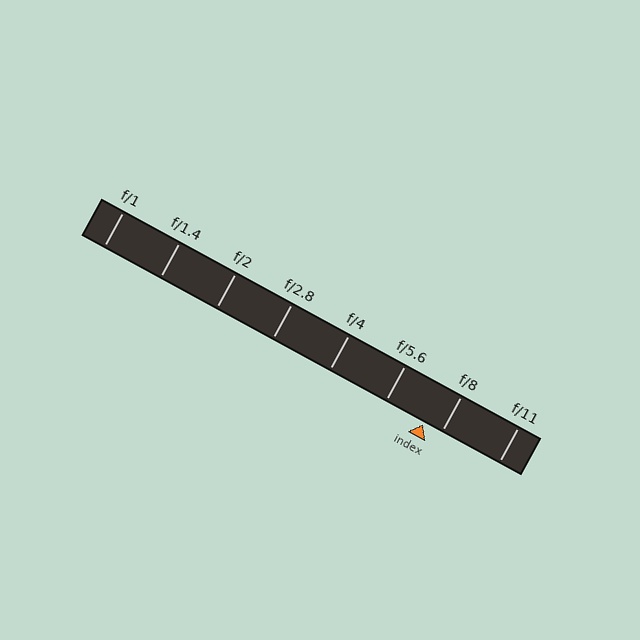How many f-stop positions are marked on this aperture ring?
There are 8 f-stop positions marked.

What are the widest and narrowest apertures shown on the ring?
The widest aperture shown is f/1 and the narrowest is f/11.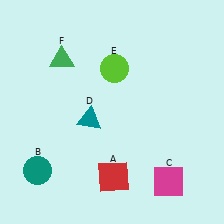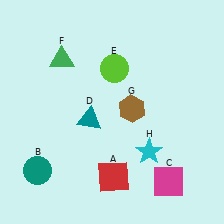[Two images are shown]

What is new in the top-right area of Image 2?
A brown hexagon (G) was added in the top-right area of Image 2.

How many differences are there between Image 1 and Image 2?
There are 2 differences between the two images.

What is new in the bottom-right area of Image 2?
A cyan star (H) was added in the bottom-right area of Image 2.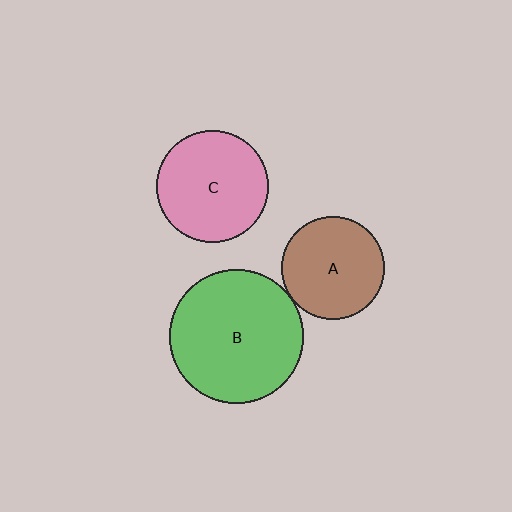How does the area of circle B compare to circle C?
Approximately 1.4 times.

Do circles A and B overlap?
Yes.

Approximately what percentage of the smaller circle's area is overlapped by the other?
Approximately 5%.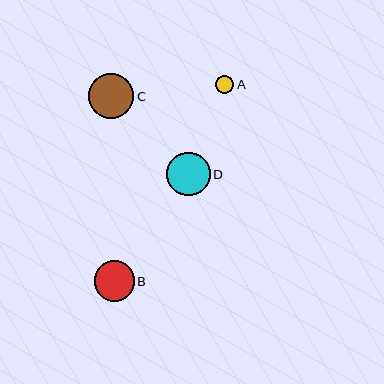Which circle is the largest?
Circle C is the largest with a size of approximately 45 pixels.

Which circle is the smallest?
Circle A is the smallest with a size of approximately 18 pixels.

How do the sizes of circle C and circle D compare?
Circle C and circle D are approximately the same size.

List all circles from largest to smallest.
From largest to smallest: C, D, B, A.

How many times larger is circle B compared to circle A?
Circle B is approximately 2.2 times the size of circle A.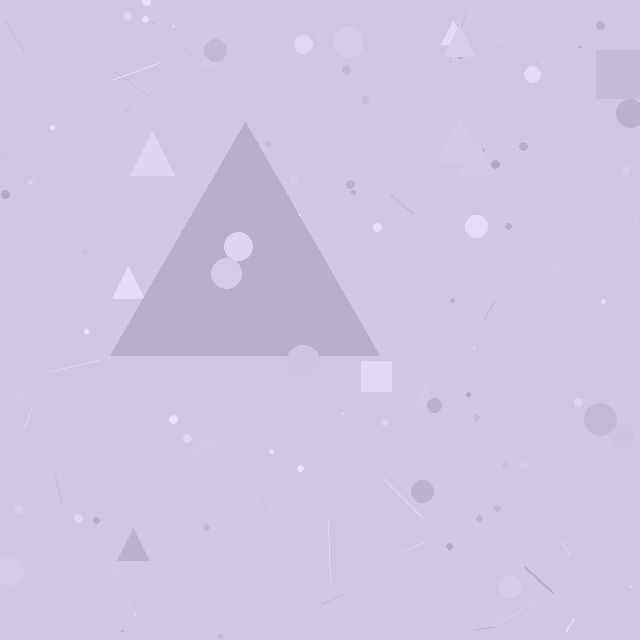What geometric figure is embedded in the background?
A triangle is embedded in the background.